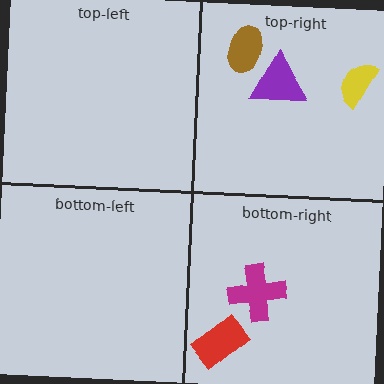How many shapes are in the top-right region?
3.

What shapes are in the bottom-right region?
The magenta cross, the red rectangle.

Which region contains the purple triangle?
The top-right region.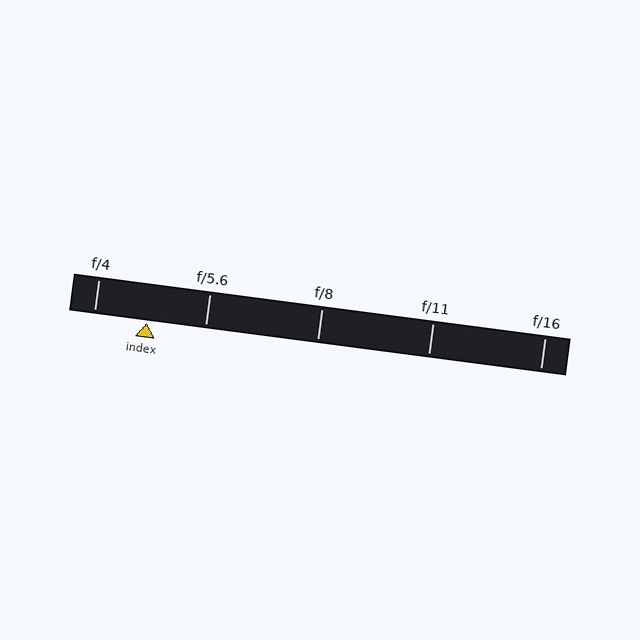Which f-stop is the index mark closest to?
The index mark is closest to f/4.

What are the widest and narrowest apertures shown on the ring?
The widest aperture shown is f/4 and the narrowest is f/16.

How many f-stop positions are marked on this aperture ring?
There are 5 f-stop positions marked.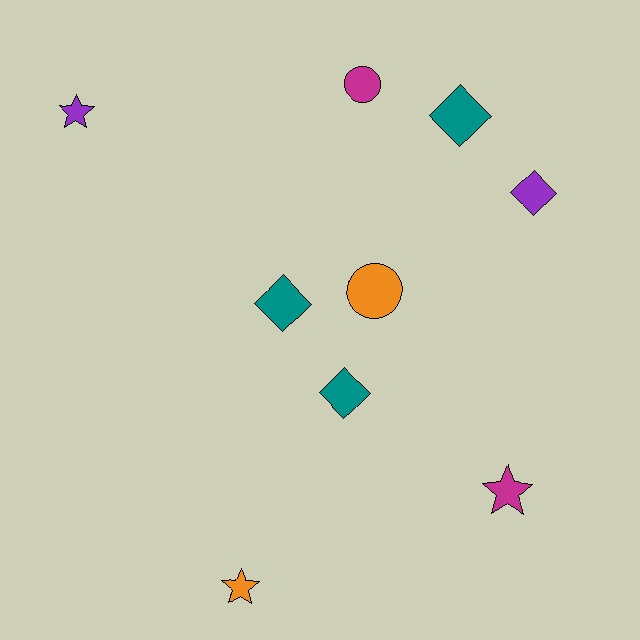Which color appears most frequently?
Teal, with 3 objects.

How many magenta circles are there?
There is 1 magenta circle.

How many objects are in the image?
There are 9 objects.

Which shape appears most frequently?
Diamond, with 4 objects.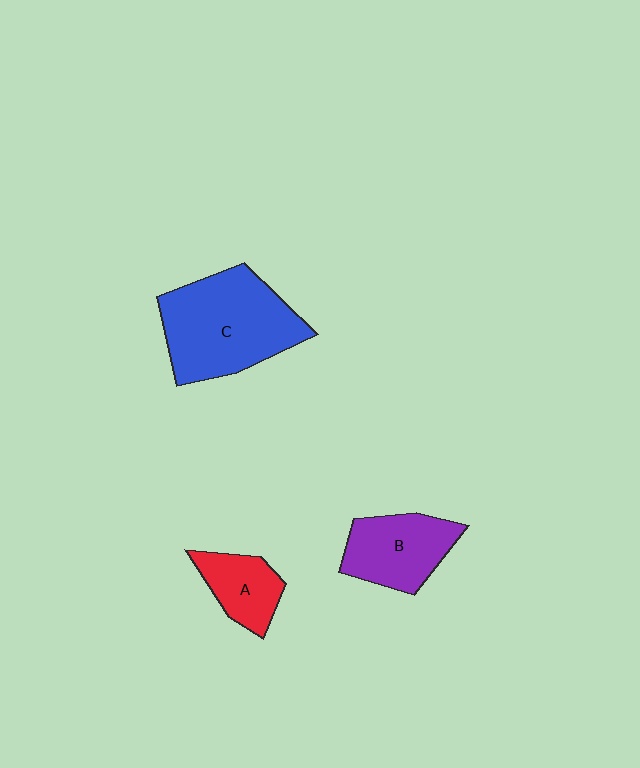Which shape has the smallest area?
Shape A (red).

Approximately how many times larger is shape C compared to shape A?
Approximately 2.4 times.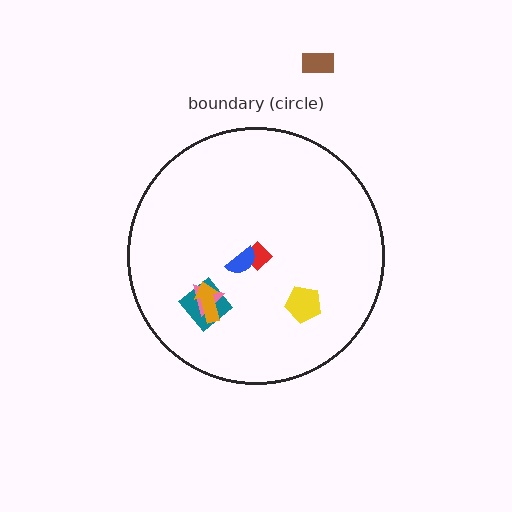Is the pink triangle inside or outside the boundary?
Inside.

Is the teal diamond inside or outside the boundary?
Inside.